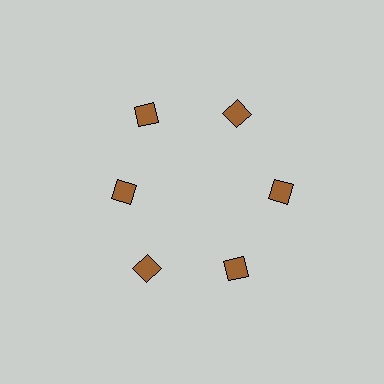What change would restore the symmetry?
The symmetry would be restored by moving it outward, back onto the ring so that all 6 squares sit at equal angles and equal distance from the center.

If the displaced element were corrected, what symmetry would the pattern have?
It would have 6-fold rotational symmetry — the pattern would map onto itself every 60 degrees.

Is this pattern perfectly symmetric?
No. The 6 brown squares are arranged in a ring, but one element near the 9 o'clock position is pulled inward toward the center, breaking the 6-fold rotational symmetry.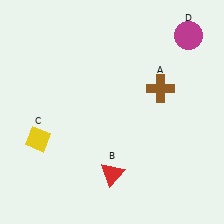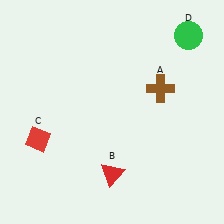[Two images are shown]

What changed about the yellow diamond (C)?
In Image 1, C is yellow. In Image 2, it changed to red.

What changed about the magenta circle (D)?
In Image 1, D is magenta. In Image 2, it changed to green.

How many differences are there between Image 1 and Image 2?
There are 2 differences between the two images.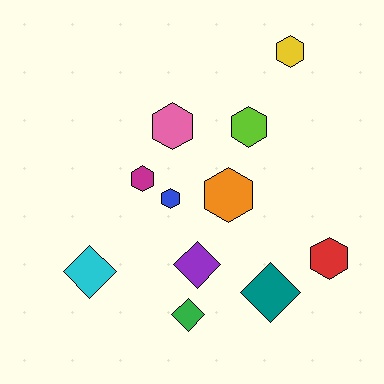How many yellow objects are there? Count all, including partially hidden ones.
There is 1 yellow object.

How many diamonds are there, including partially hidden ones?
There are 4 diamonds.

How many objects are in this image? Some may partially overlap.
There are 11 objects.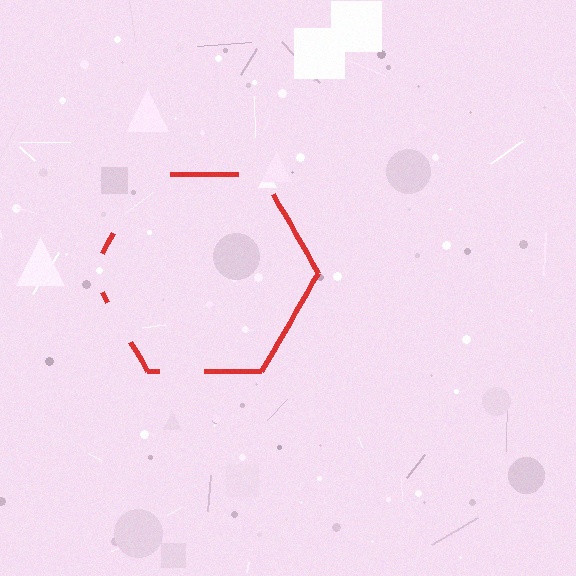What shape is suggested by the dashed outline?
The dashed outline suggests a hexagon.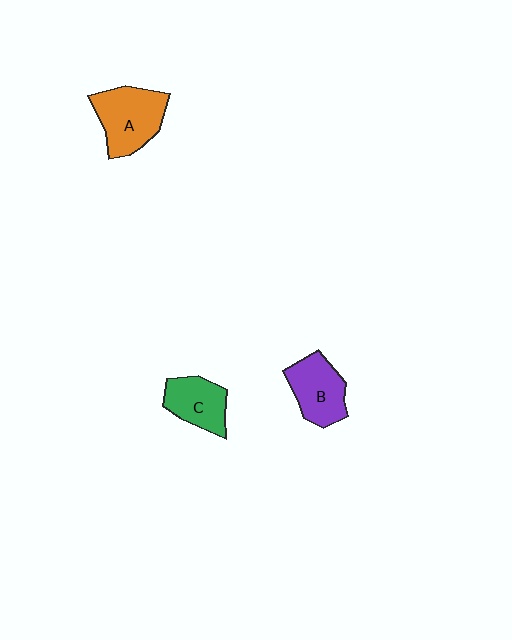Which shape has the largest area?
Shape A (orange).